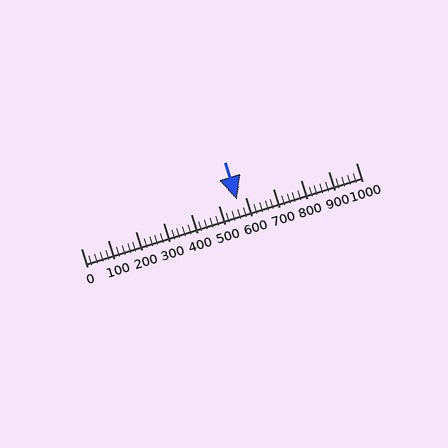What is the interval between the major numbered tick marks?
The major tick marks are spaced 100 units apart.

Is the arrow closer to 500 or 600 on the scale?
The arrow is closer to 600.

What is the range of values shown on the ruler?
The ruler shows values from 0 to 1000.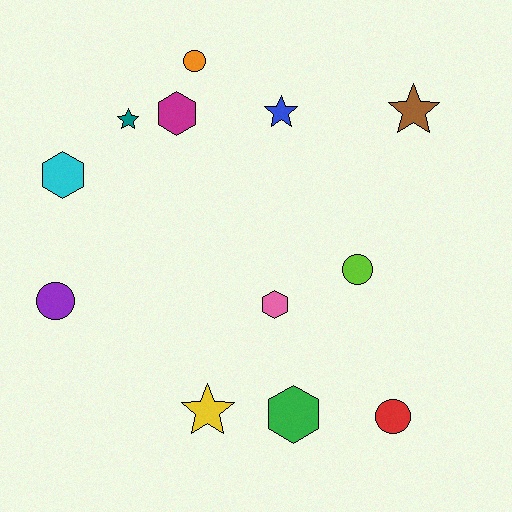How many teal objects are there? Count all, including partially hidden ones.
There is 1 teal object.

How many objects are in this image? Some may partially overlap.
There are 12 objects.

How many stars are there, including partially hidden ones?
There are 4 stars.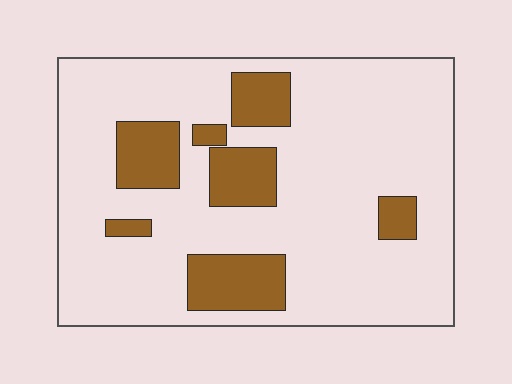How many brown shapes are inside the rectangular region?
7.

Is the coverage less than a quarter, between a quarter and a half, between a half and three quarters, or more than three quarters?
Less than a quarter.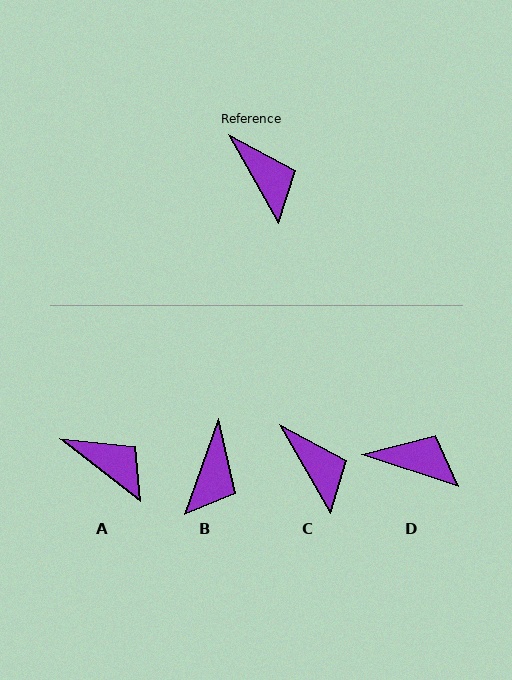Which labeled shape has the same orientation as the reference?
C.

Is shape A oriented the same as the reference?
No, it is off by about 22 degrees.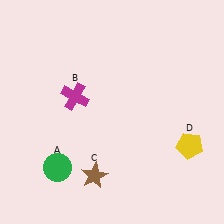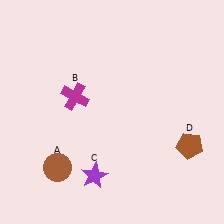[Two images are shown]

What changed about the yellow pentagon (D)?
In Image 1, D is yellow. In Image 2, it changed to brown.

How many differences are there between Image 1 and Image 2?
There are 3 differences between the two images.